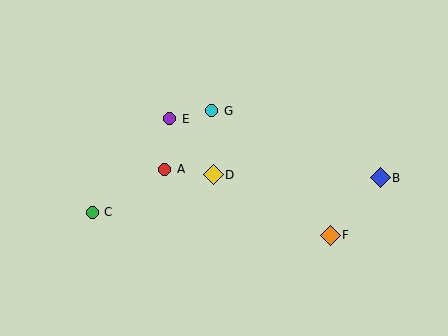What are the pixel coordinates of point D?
Point D is at (213, 175).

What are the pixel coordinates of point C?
Point C is at (92, 212).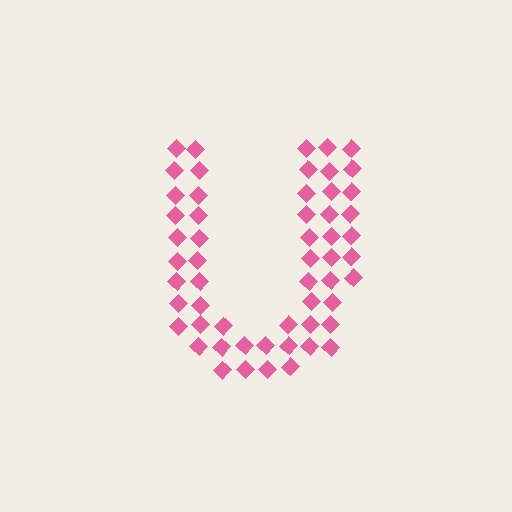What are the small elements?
The small elements are diamonds.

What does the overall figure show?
The overall figure shows the letter U.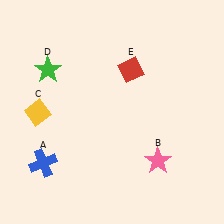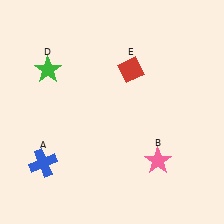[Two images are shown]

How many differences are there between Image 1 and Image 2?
There is 1 difference between the two images.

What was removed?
The yellow diamond (C) was removed in Image 2.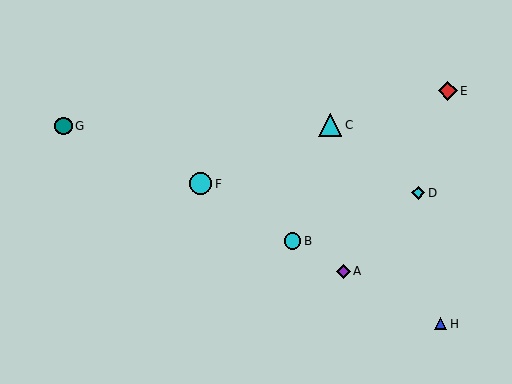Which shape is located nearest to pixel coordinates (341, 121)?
The cyan triangle (labeled C) at (330, 125) is nearest to that location.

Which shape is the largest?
The cyan triangle (labeled C) is the largest.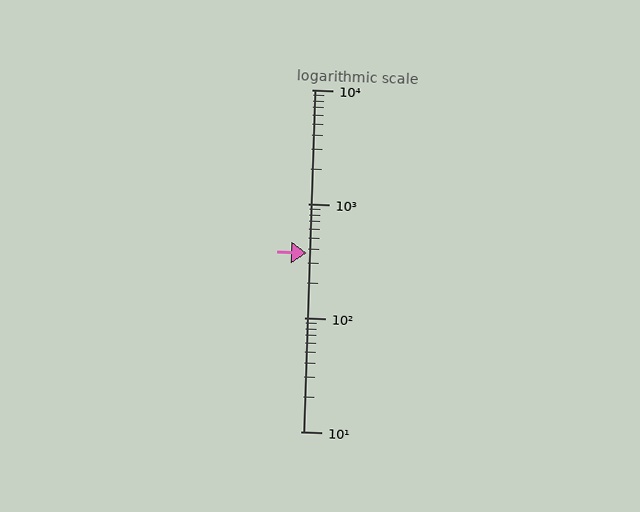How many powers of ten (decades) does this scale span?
The scale spans 3 decades, from 10 to 10000.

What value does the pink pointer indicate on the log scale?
The pointer indicates approximately 370.